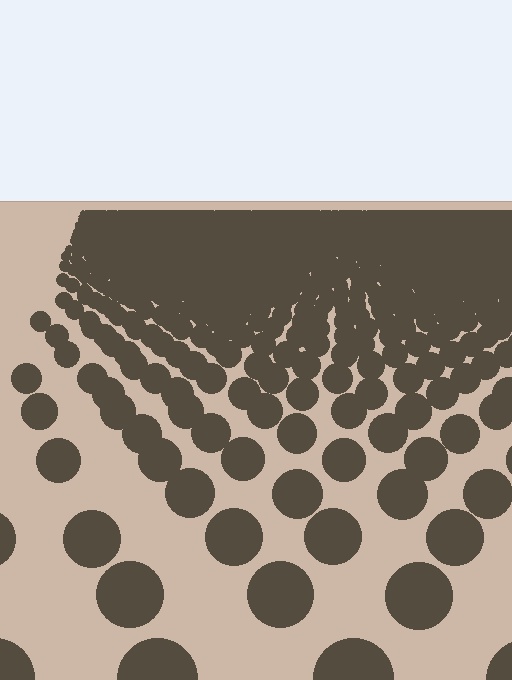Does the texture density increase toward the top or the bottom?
Density increases toward the top.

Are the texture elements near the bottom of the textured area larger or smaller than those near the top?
Larger. Near the bottom, elements are closer to the viewer and appear at a bigger on-screen size.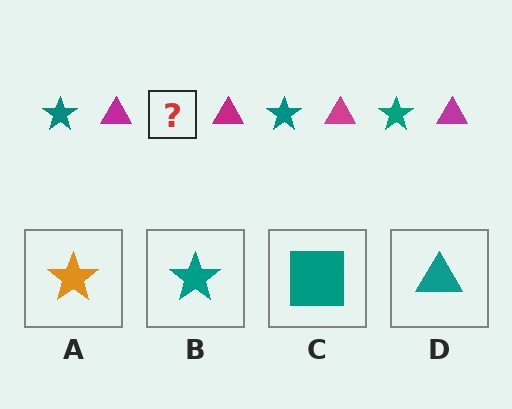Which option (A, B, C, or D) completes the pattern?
B.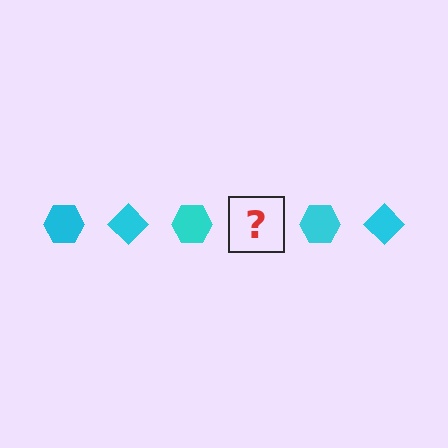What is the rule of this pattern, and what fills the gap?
The rule is that the pattern cycles through hexagon, diamond shapes in cyan. The gap should be filled with a cyan diamond.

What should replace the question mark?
The question mark should be replaced with a cyan diamond.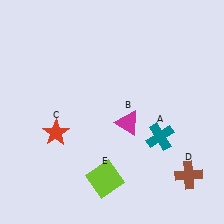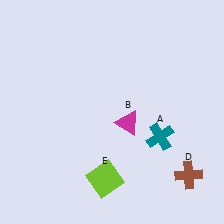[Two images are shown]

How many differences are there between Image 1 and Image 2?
There is 1 difference between the two images.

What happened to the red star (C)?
The red star (C) was removed in Image 2. It was in the bottom-left area of Image 1.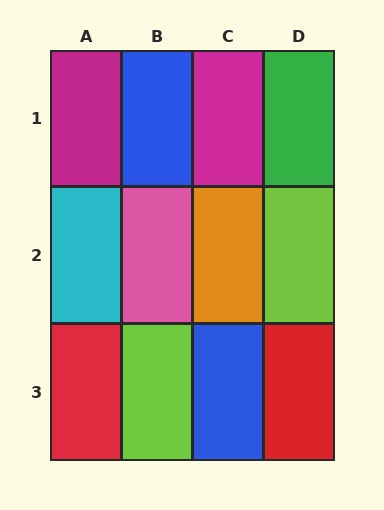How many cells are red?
2 cells are red.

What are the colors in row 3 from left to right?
Red, lime, blue, red.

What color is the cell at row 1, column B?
Blue.